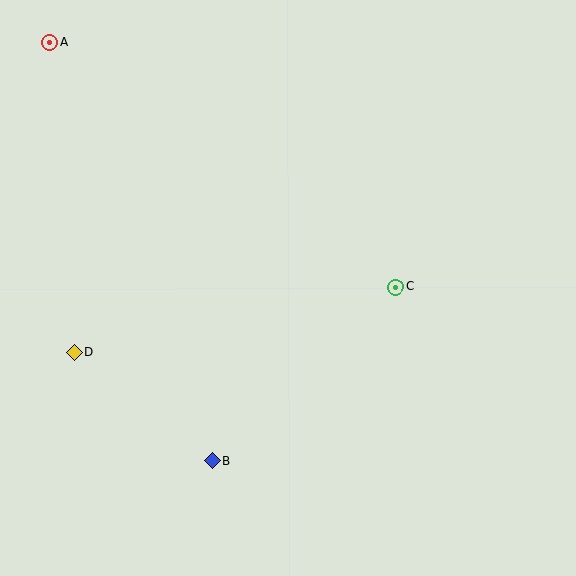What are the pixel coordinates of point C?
Point C is at (396, 287).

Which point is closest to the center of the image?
Point C at (396, 287) is closest to the center.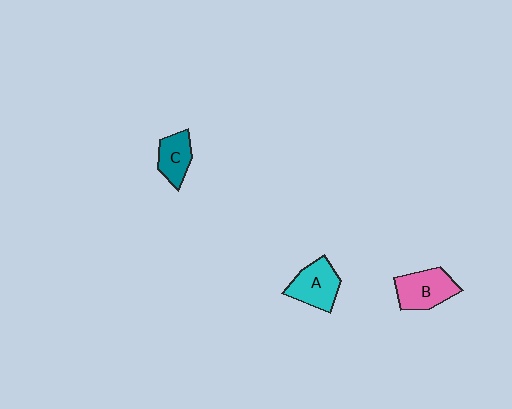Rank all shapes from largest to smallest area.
From largest to smallest: B (pink), A (cyan), C (teal).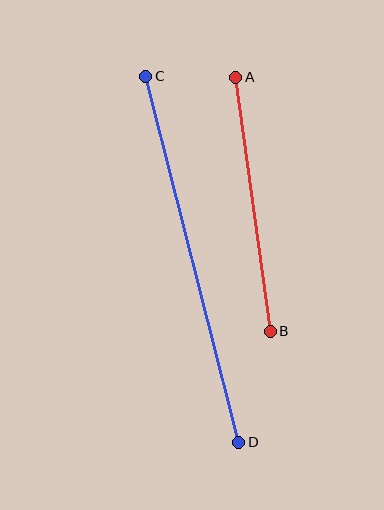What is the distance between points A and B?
The distance is approximately 256 pixels.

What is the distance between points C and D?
The distance is approximately 377 pixels.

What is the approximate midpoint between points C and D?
The midpoint is at approximately (192, 259) pixels.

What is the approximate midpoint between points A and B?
The midpoint is at approximately (253, 204) pixels.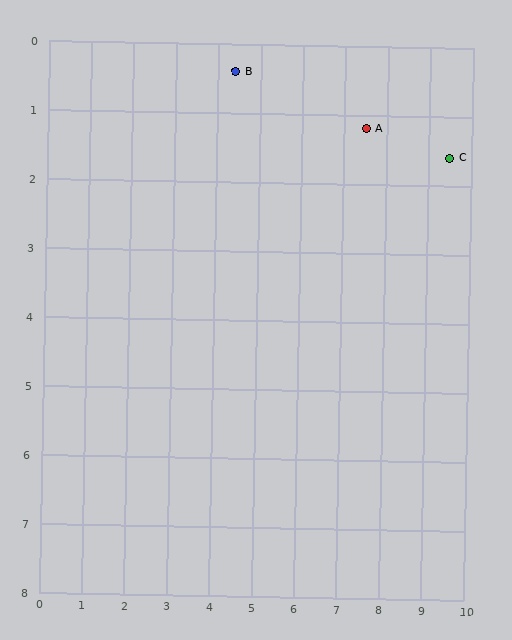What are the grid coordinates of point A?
Point A is at approximately (7.5, 1.2).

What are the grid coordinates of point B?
Point B is at approximately (4.4, 0.4).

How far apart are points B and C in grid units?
Points B and C are about 5.2 grid units apart.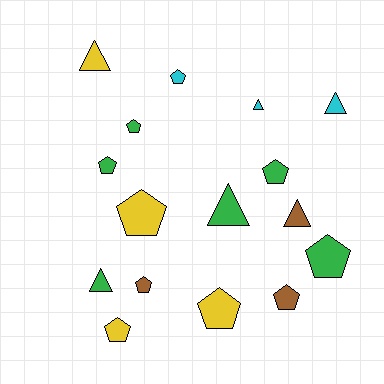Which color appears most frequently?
Green, with 6 objects.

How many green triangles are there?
There are 2 green triangles.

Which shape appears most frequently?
Pentagon, with 10 objects.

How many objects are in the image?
There are 16 objects.